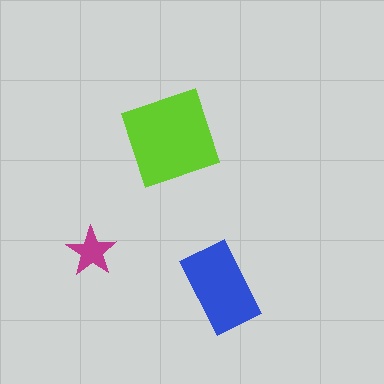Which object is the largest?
The lime square.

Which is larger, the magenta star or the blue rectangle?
The blue rectangle.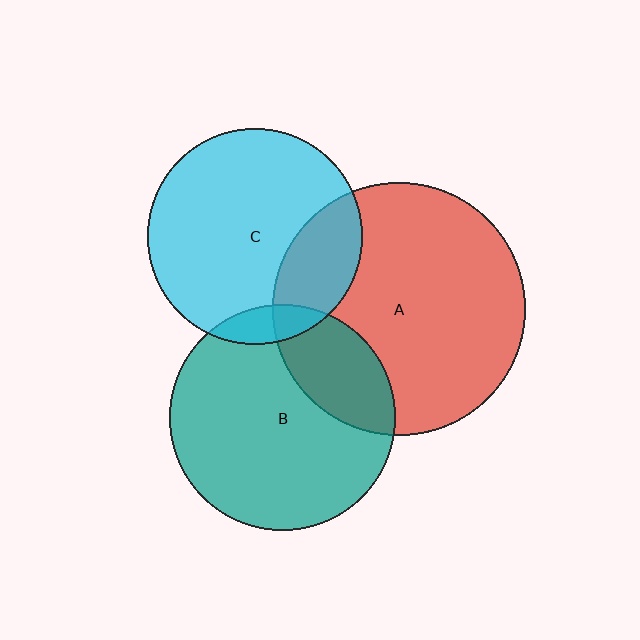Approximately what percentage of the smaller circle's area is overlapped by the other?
Approximately 25%.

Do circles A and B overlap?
Yes.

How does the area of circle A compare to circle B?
Approximately 1.3 times.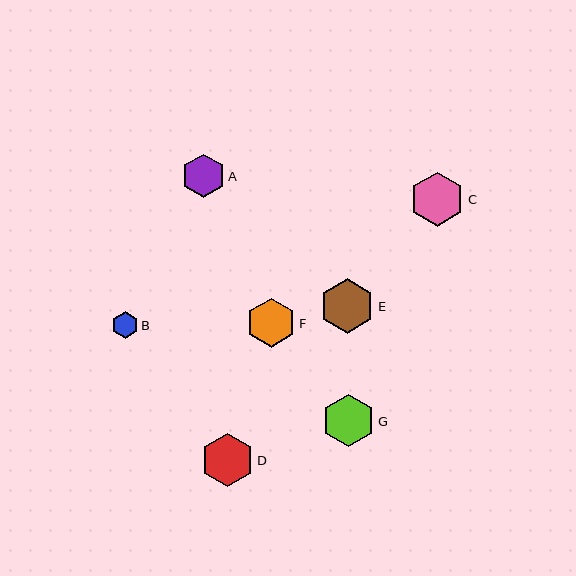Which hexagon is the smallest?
Hexagon B is the smallest with a size of approximately 26 pixels.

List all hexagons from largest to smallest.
From largest to smallest: E, C, D, G, F, A, B.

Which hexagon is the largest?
Hexagon E is the largest with a size of approximately 54 pixels.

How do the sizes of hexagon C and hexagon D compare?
Hexagon C and hexagon D are approximately the same size.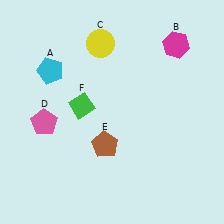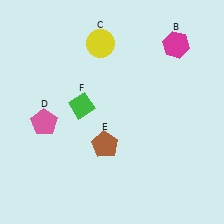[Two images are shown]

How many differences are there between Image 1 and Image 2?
There is 1 difference between the two images.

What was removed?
The cyan pentagon (A) was removed in Image 2.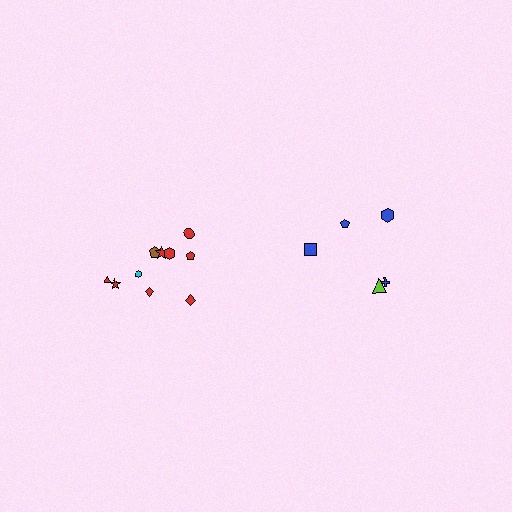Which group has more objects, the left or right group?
The left group.